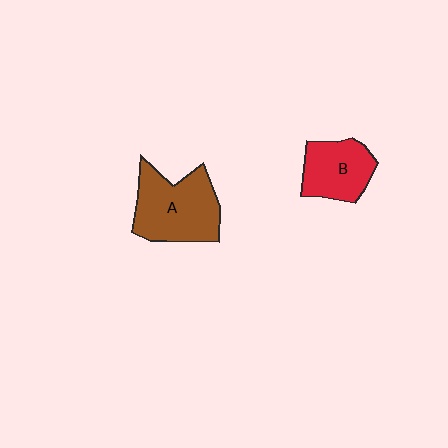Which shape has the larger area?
Shape A (brown).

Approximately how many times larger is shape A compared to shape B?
Approximately 1.4 times.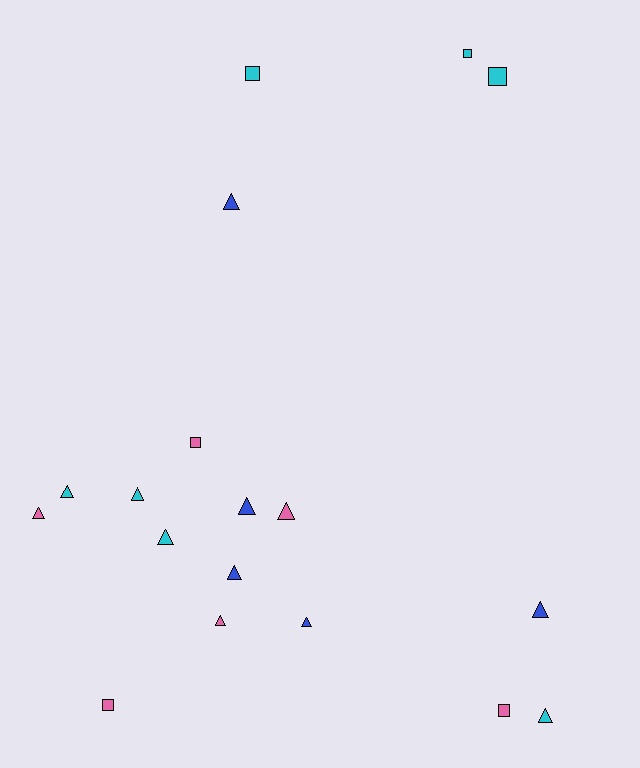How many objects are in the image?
There are 18 objects.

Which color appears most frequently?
Cyan, with 7 objects.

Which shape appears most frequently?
Triangle, with 12 objects.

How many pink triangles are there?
There are 3 pink triangles.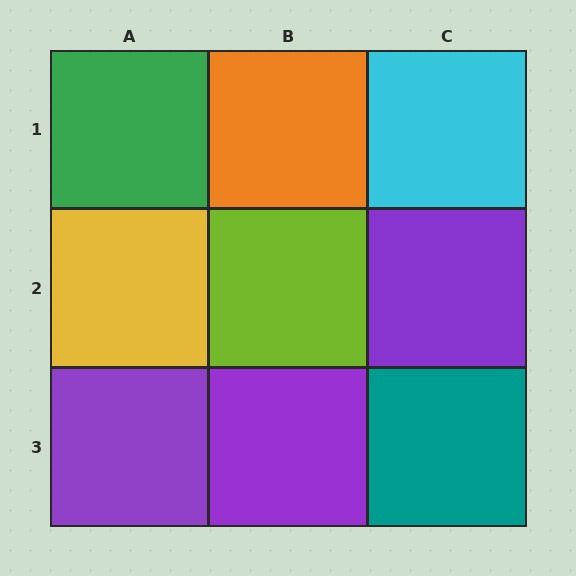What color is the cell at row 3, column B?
Purple.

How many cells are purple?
3 cells are purple.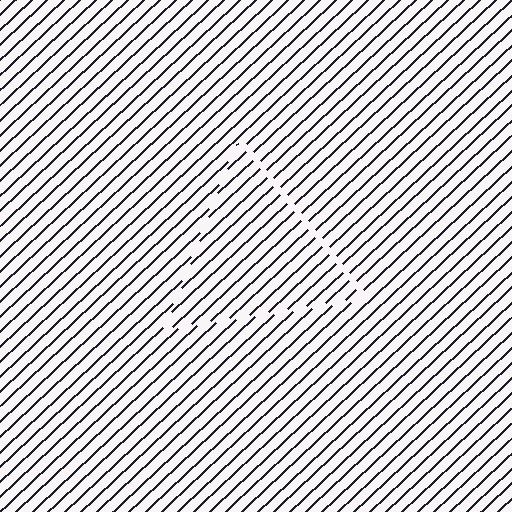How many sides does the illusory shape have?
3 sides — the line-ends trace a triangle.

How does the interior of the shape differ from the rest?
The interior of the shape contains the same grating, shifted by half a period — the contour is defined by the phase discontinuity where line-ends from the inner and outer gratings abut.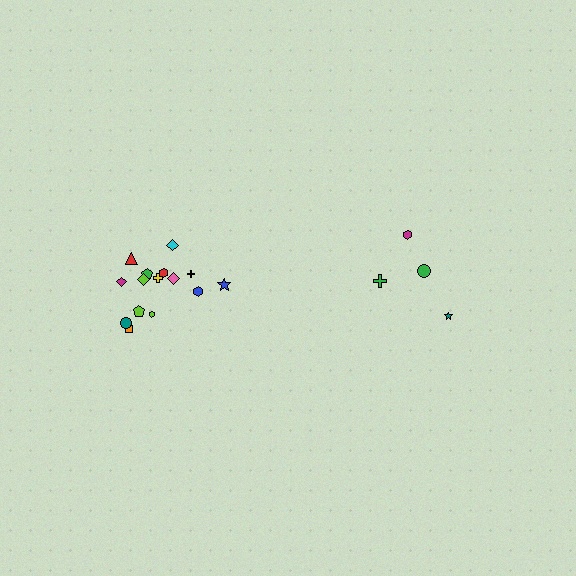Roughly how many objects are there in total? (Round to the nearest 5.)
Roughly 20 objects in total.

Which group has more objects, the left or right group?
The left group.